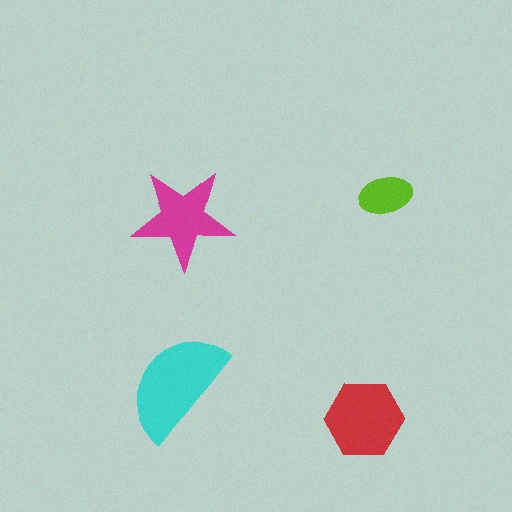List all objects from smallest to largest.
The lime ellipse, the magenta star, the red hexagon, the cyan semicircle.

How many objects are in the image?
There are 4 objects in the image.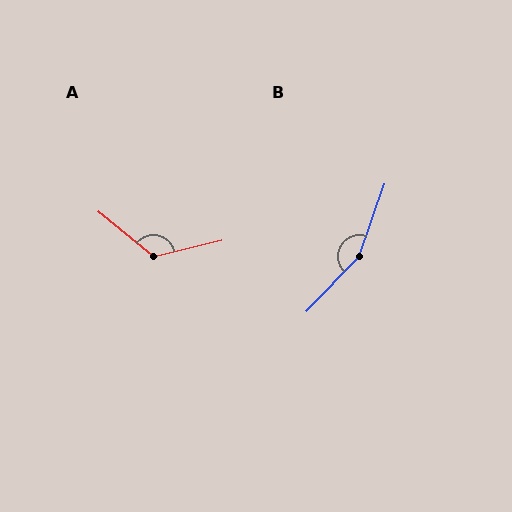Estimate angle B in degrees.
Approximately 156 degrees.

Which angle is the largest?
B, at approximately 156 degrees.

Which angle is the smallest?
A, at approximately 127 degrees.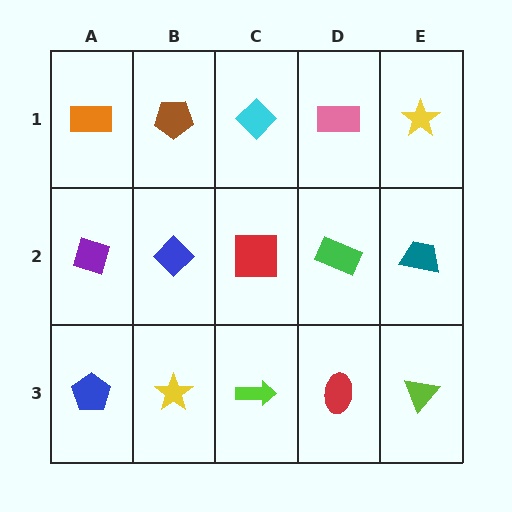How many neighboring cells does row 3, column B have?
3.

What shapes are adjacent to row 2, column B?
A brown pentagon (row 1, column B), a yellow star (row 3, column B), a purple diamond (row 2, column A), a red square (row 2, column C).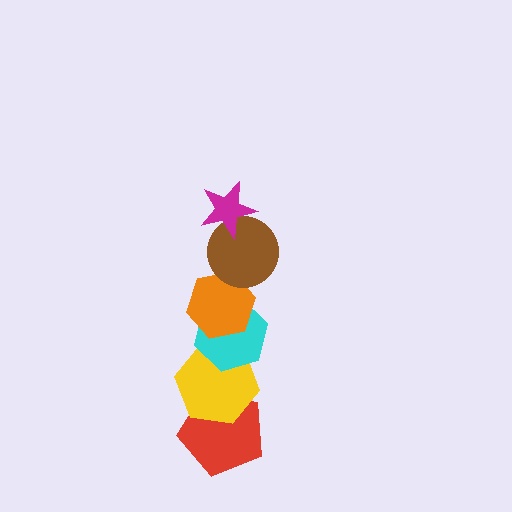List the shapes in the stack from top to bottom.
From top to bottom: the magenta star, the brown circle, the orange hexagon, the cyan hexagon, the yellow hexagon, the red pentagon.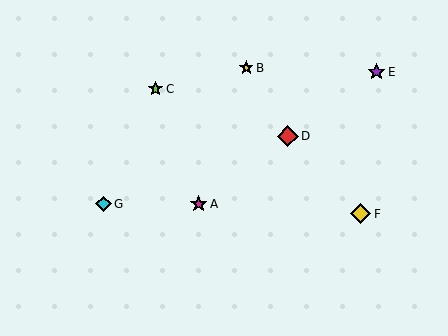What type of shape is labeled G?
Shape G is a cyan diamond.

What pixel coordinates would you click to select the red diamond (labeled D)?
Click at (288, 136) to select the red diamond D.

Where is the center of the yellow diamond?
The center of the yellow diamond is at (361, 214).